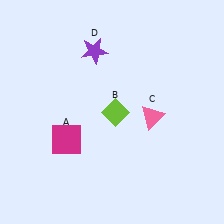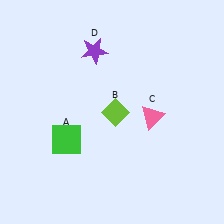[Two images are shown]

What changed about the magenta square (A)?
In Image 1, A is magenta. In Image 2, it changed to green.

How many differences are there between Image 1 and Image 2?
There is 1 difference between the two images.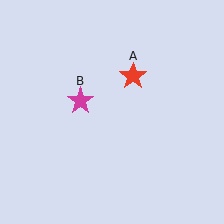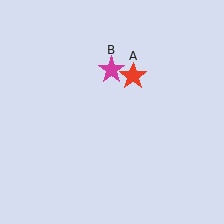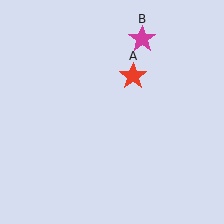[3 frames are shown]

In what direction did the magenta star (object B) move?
The magenta star (object B) moved up and to the right.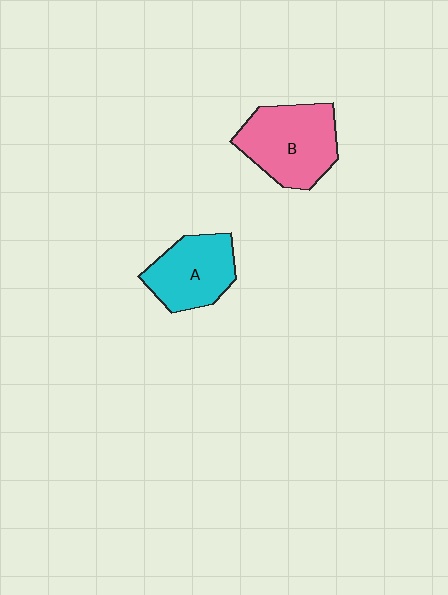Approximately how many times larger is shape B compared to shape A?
Approximately 1.3 times.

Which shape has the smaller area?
Shape A (cyan).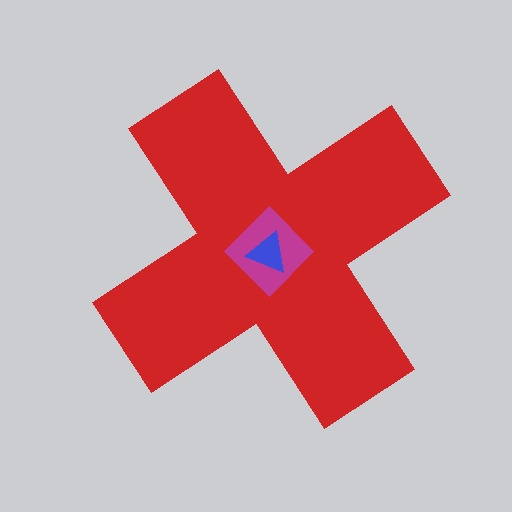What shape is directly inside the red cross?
The magenta diamond.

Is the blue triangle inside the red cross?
Yes.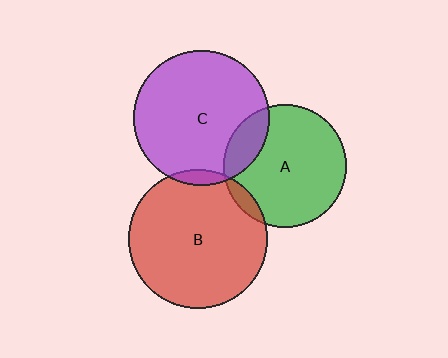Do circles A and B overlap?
Yes.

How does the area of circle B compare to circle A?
Approximately 1.3 times.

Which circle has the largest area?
Circle B (red).